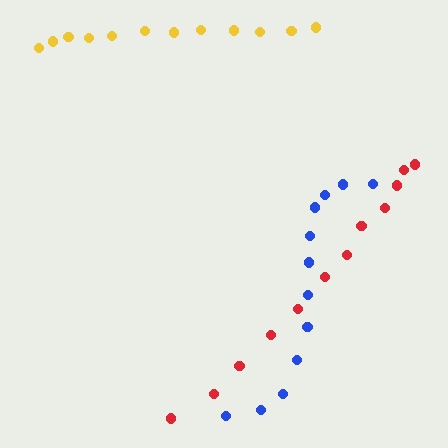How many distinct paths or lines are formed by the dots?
There are 3 distinct paths.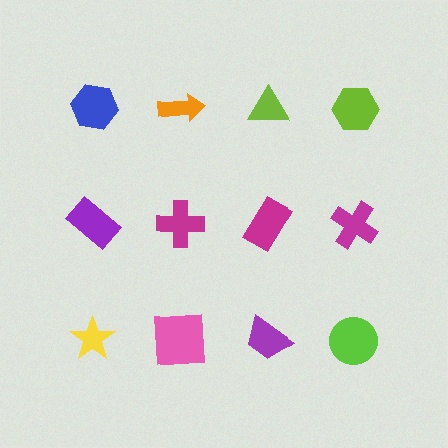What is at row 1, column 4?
A lime hexagon.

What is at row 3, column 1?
A yellow star.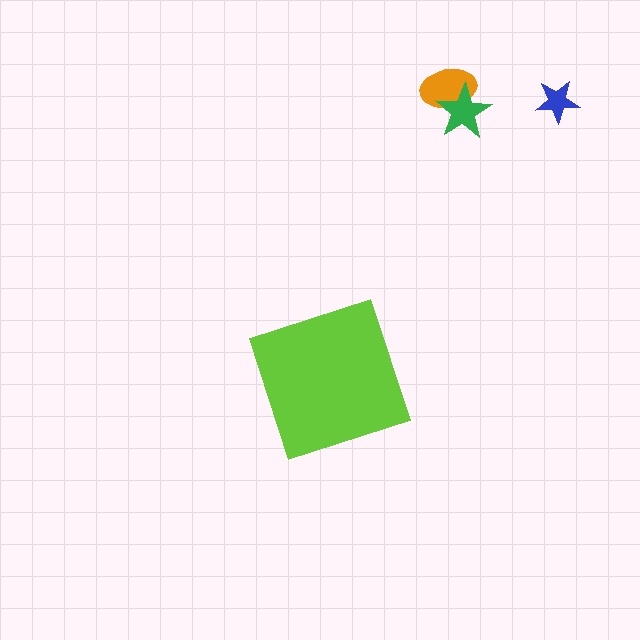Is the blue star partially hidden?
No, the blue star is fully visible.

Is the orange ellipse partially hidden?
No, the orange ellipse is fully visible.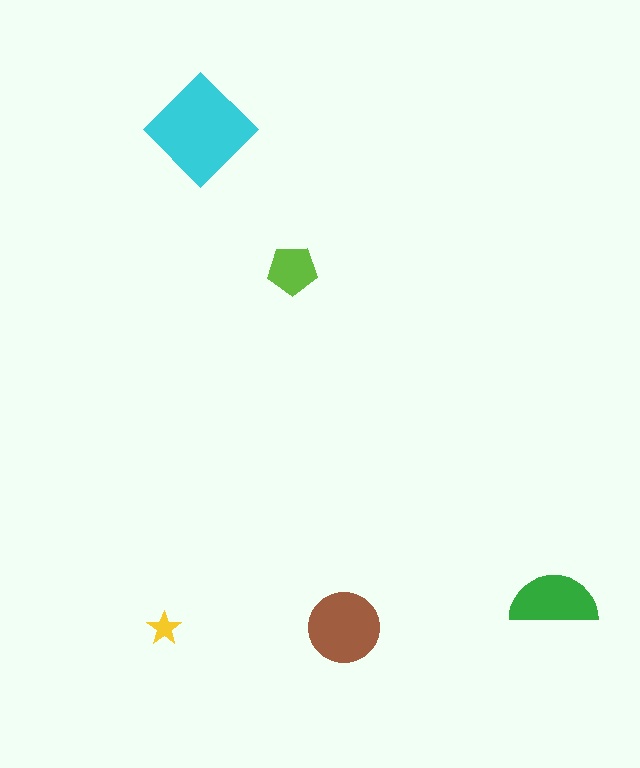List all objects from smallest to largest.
The yellow star, the lime pentagon, the green semicircle, the brown circle, the cyan diamond.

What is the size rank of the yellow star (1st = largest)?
5th.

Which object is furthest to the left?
The yellow star is leftmost.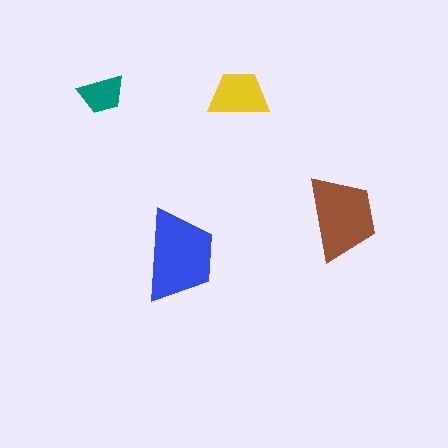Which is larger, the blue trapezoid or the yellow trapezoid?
The blue one.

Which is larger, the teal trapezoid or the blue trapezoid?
The blue one.